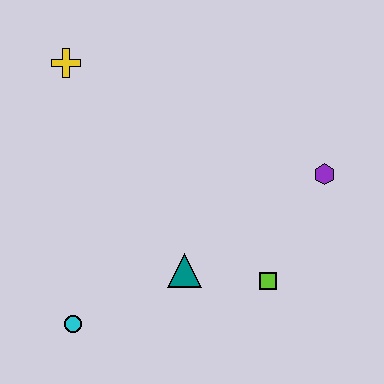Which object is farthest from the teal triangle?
The yellow cross is farthest from the teal triangle.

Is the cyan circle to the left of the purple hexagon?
Yes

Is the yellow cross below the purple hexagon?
No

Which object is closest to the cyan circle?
The teal triangle is closest to the cyan circle.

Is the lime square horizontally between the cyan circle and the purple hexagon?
Yes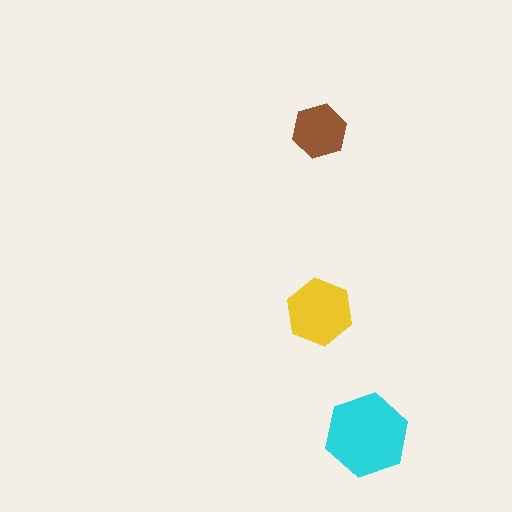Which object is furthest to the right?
The cyan hexagon is rightmost.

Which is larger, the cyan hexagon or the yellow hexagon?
The cyan one.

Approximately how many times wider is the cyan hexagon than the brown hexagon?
About 1.5 times wider.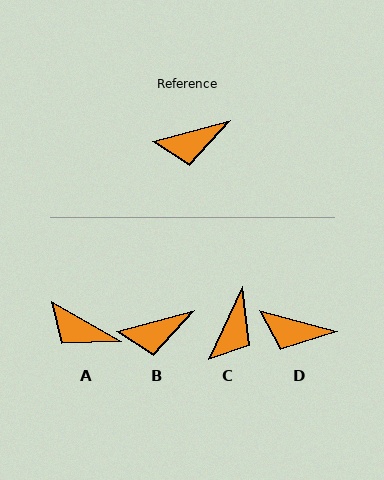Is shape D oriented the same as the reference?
No, it is off by about 30 degrees.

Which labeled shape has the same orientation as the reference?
B.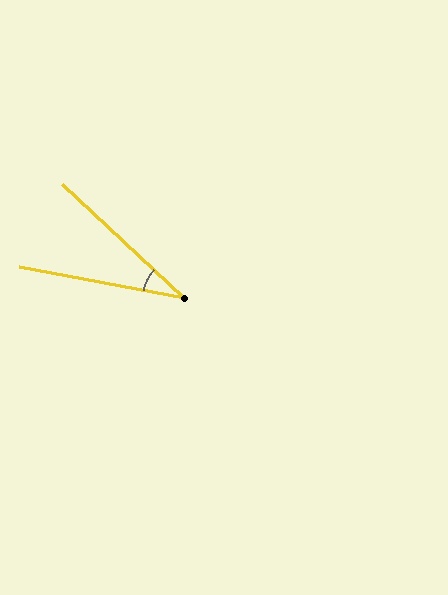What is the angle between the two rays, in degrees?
Approximately 33 degrees.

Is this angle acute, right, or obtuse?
It is acute.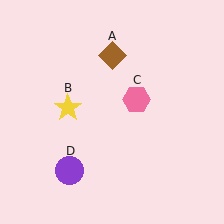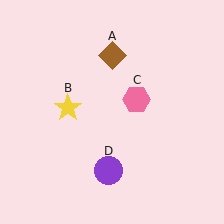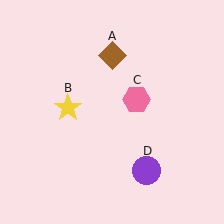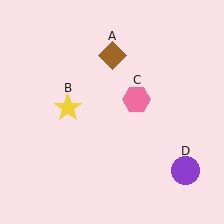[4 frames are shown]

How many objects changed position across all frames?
1 object changed position: purple circle (object D).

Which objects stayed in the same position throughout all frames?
Brown diamond (object A) and yellow star (object B) and pink hexagon (object C) remained stationary.